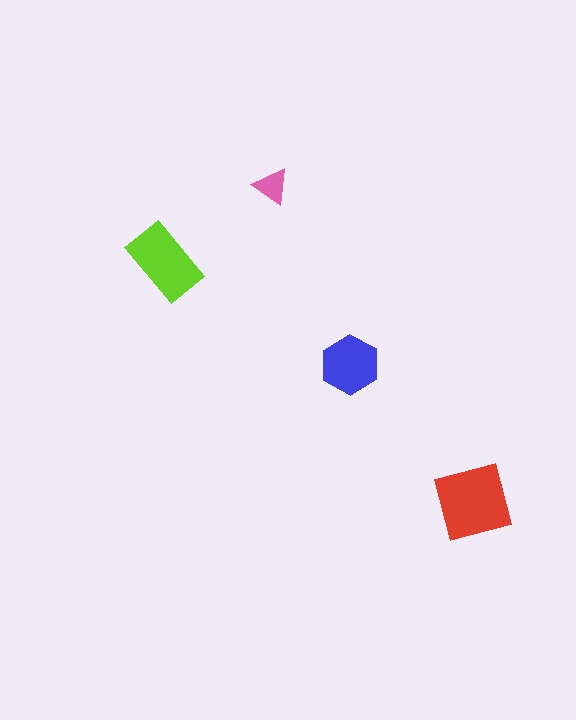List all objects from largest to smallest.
The red square, the lime rectangle, the blue hexagon, the pink triangle.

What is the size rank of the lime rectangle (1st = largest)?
2nd.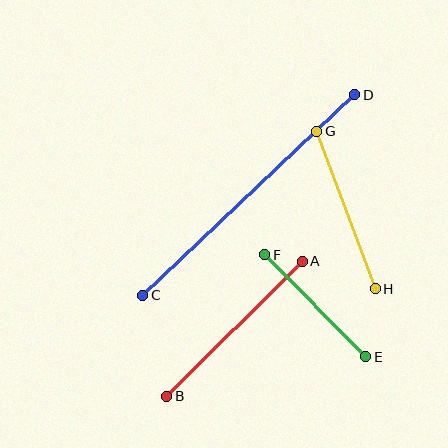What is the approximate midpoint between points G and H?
The midpoint is at approximately (346, 210) pixels.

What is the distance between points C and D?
The distance is approximately 292 pixels.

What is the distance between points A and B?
The distance is approximately 191 pixels.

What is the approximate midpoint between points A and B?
The midpoint is at approximately (234, 329) pixels.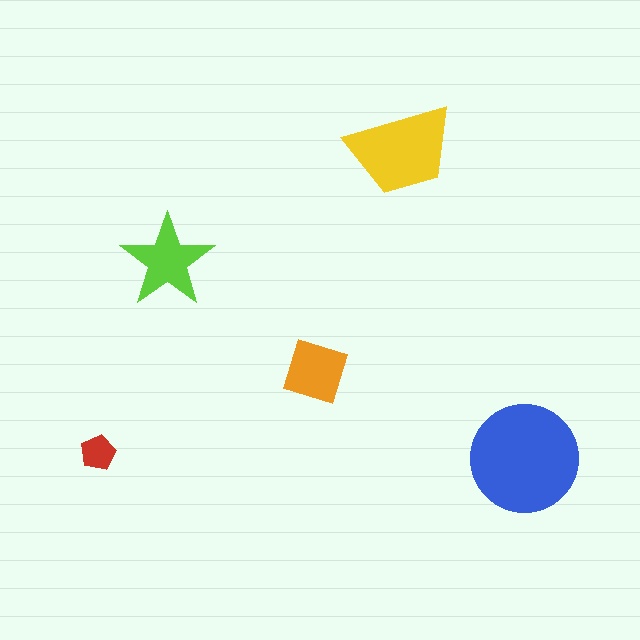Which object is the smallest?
The red pentagon.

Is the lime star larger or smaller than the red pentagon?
Larger.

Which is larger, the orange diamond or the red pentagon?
The orange diamond.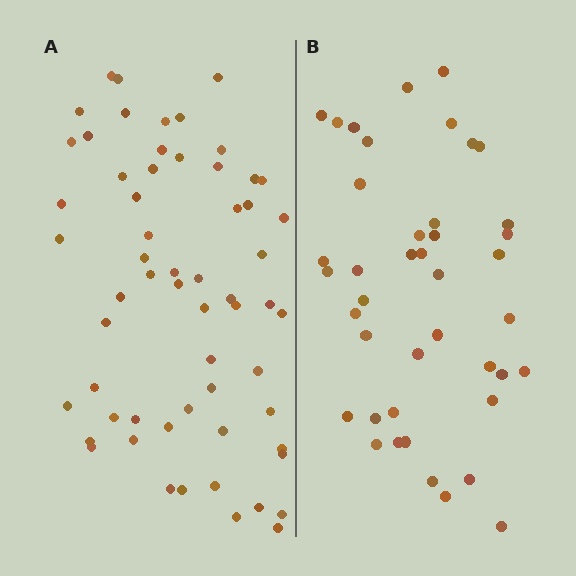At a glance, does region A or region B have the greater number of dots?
Region A (the left region) has more dots.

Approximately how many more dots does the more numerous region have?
Region A has approximately 20 more dots than region B.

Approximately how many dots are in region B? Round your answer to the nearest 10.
About 40 dots. (The exact count is 42, which rounds to 40.)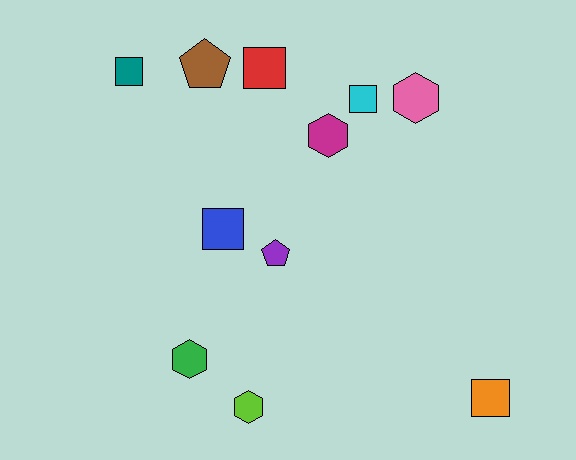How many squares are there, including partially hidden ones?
There are 5 squares.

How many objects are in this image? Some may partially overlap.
There are 11 objects.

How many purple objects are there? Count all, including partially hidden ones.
There is 1 purple object.